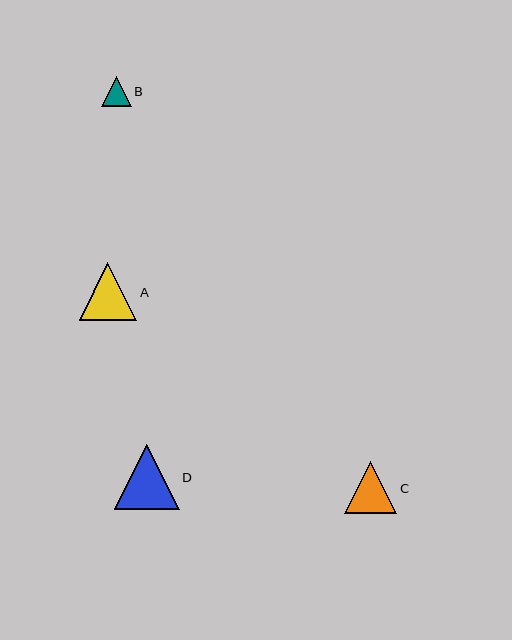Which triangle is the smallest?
Triangle B is the smallest with a size of approximately 30 pixels.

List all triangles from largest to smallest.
From largest to smallest: D, A, C, B.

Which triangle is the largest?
Triangle D is the largest with a size of approximately 65 pixels.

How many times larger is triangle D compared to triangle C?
Triangle D is approximately 1.2 times the size of triangle C.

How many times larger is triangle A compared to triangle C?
Triangle A is approximately 1.1 times the size of triangle C.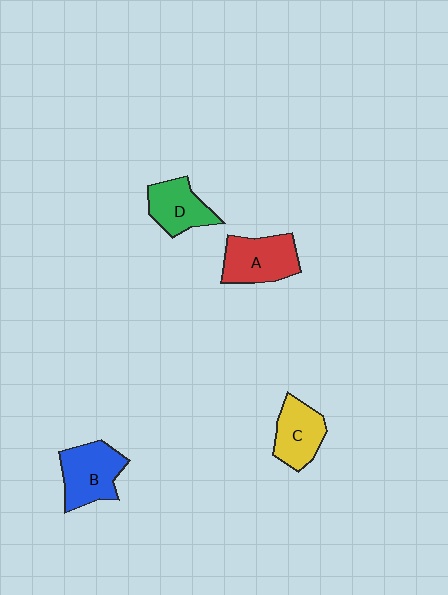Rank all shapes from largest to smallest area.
From largest to smallest: B (blue), A (red), C (yellow), D (green).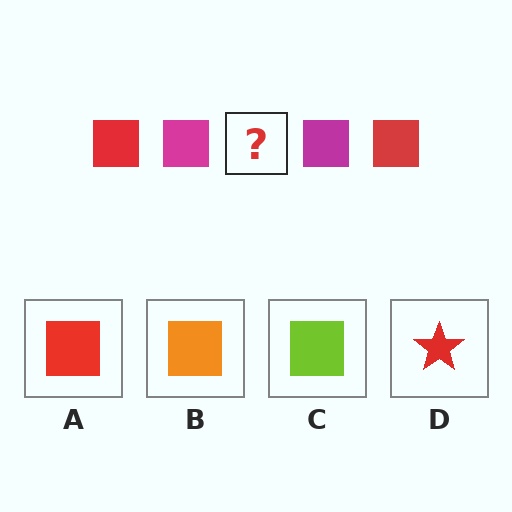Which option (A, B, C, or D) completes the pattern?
A.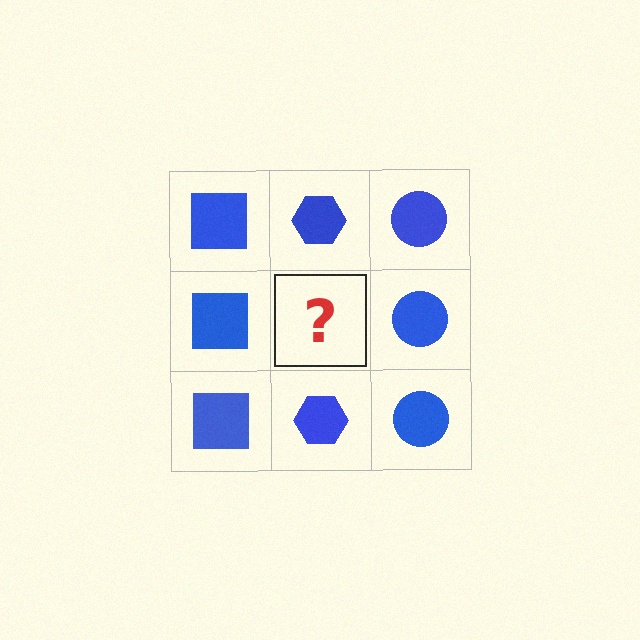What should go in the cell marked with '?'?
The missing cell should contain a blue hexagon.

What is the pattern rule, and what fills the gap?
The rule is that each column has a consistent shape. The gap should be filled with a blue hexagon.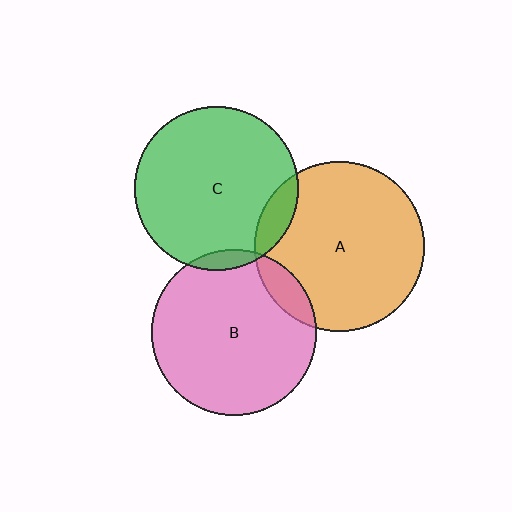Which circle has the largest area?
Circle A (orange).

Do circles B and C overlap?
Yes.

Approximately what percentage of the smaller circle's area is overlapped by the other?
Approximately 5%.